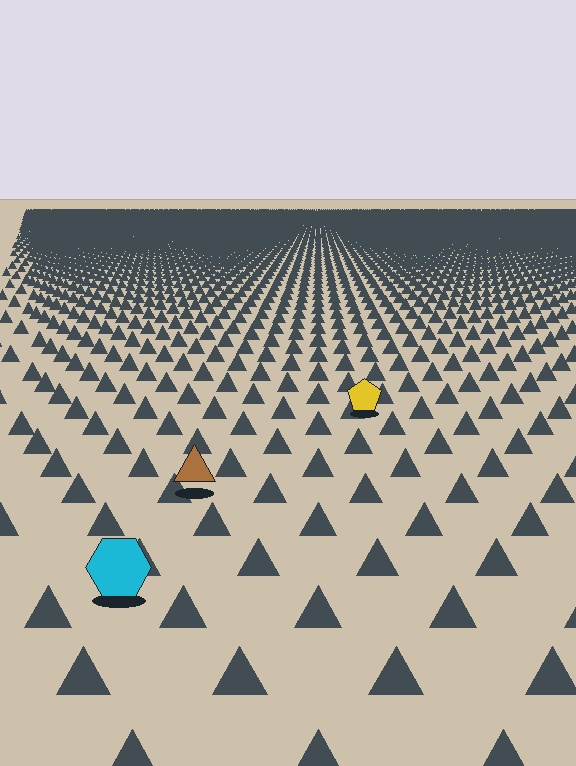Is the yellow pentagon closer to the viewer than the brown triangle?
No. The brown triangle is closer — you can tell from the texture gradient: the ground texture is coarser near it.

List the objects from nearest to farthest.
From nearest to farthest: the cyan hexagon, the brown triangle, the yellow pentagon.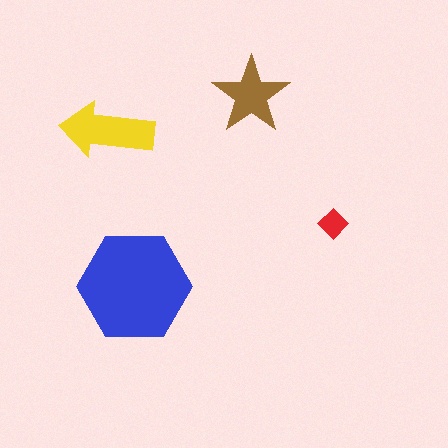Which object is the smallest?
The red diamond.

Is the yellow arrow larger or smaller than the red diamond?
Larger.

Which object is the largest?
The blue hexagon.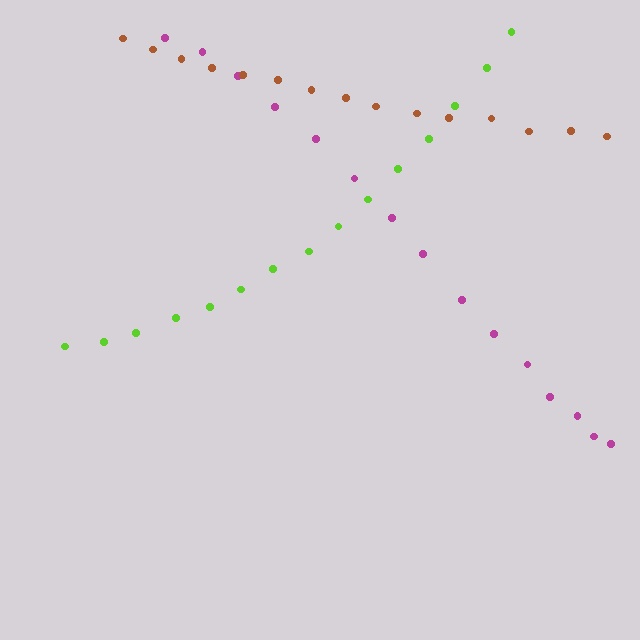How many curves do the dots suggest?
There are 3 distinct paths.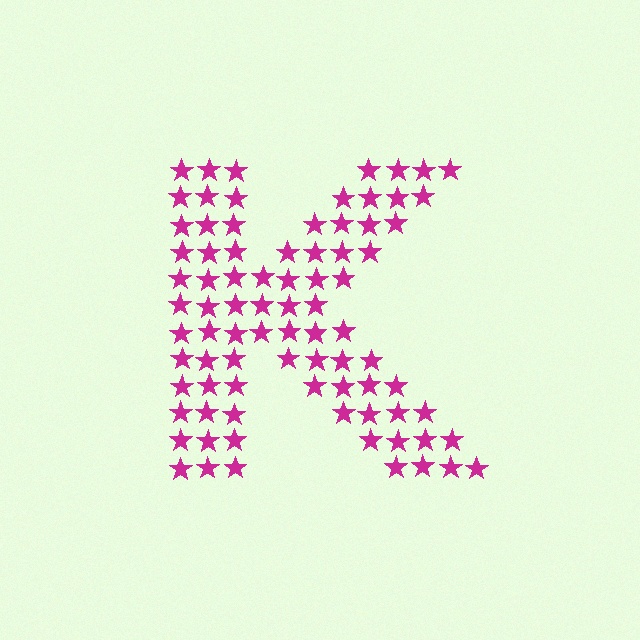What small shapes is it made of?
It is made of small stars.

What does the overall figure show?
The overall figure shows the letter K.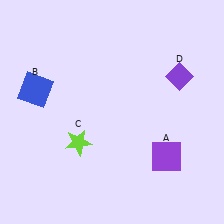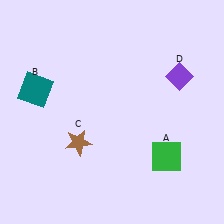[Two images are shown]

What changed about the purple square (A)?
In Image 1, A is purple. In Image 2, it changed to green.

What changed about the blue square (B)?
In Image 1, B is blue. In Image 2, it changed to teal.